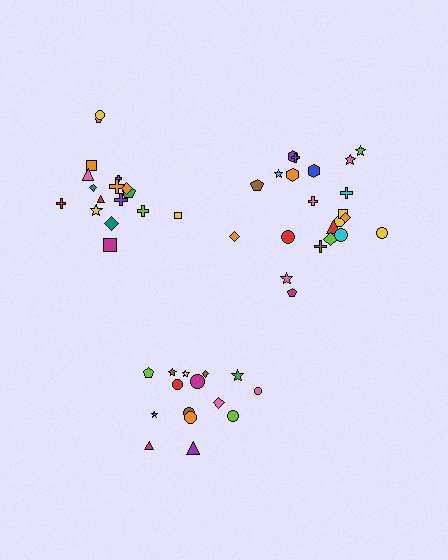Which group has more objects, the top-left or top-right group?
The top-right group.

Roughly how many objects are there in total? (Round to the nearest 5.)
Roughly 55 objects in total.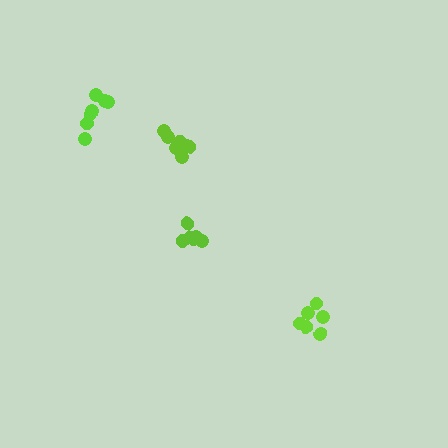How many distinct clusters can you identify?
There are 4 distinct clusters.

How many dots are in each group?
Group 1: 6 dots, Group 2: 6 dots, Group 3: 7 dots, Group 4: 7 dots (26 total).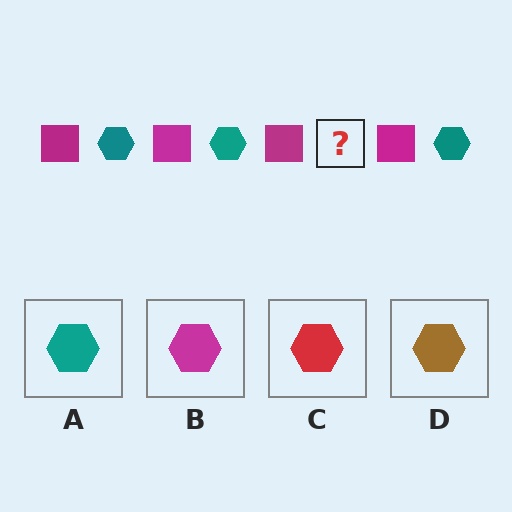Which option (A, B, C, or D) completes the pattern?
A.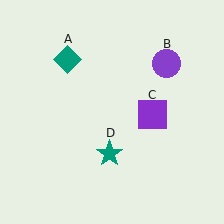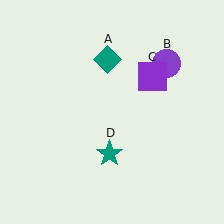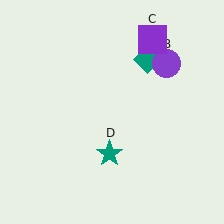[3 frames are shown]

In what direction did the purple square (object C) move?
The purple square (object C) moved up.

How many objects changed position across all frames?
2 objects changed position: teal diamond (object A), purple square (object C).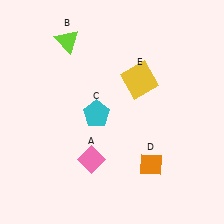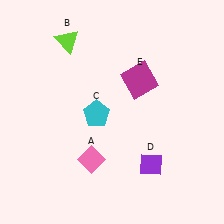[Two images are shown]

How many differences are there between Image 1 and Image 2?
There are 2 differences between the two images.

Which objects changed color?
D changed from orange to purple. E changed from yellow to magenta.